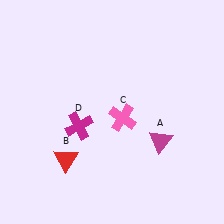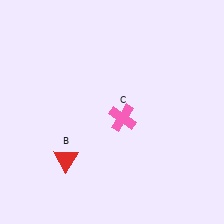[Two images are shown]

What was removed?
The magenta cross (D), the magenta triangle (A) were removed in Image 2.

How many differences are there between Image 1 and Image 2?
There are 2 differences between the two images.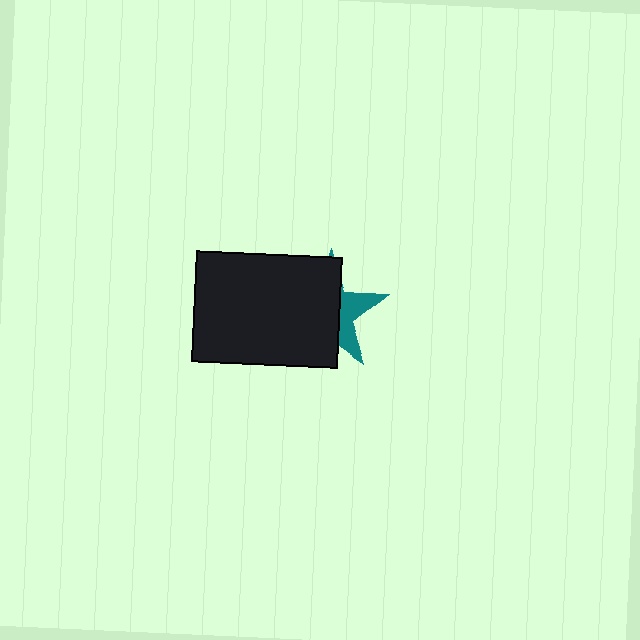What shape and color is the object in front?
The object in front is a black rectangle.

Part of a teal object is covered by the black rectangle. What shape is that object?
It is a star.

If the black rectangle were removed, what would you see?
You would see the complete teal star.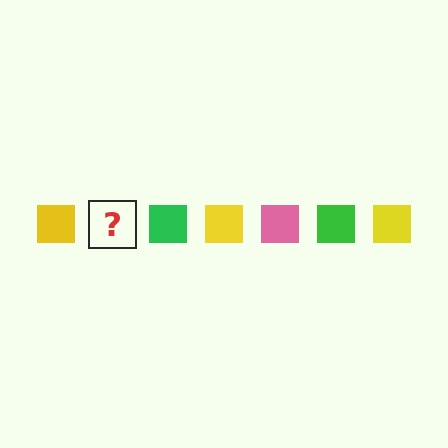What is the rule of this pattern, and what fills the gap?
The rule is that the pattern cycles through yellow, pink, green squares. The gap should be filled with a pink square.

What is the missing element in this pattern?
The missing element is a pink square.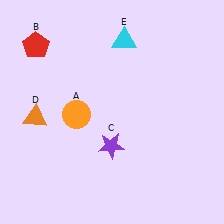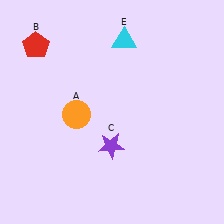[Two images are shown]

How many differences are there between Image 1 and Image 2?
There is 1 difference between the two images.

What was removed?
The orange triangle (D) was removed in Image 2.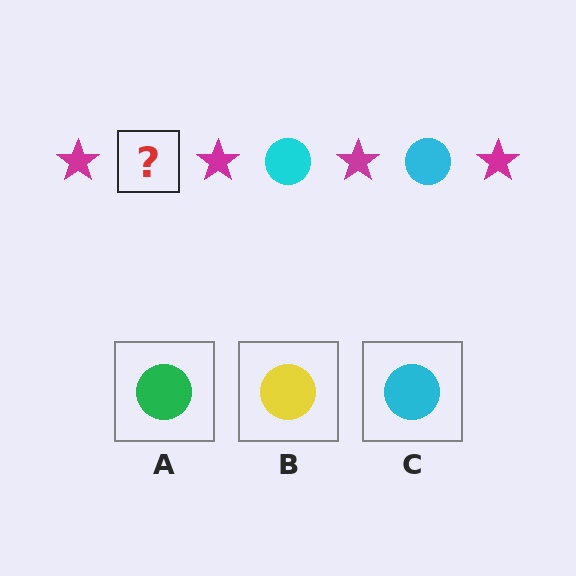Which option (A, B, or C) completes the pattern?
C.